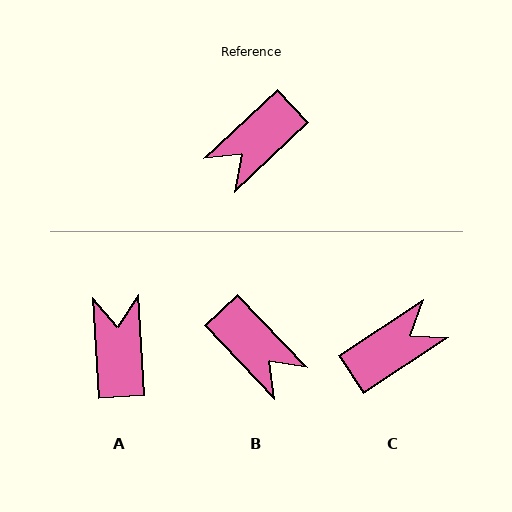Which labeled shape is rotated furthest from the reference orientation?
C, about 170 degrees away.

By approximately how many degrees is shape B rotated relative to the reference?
Approximately 90 degrees counter-clockwise.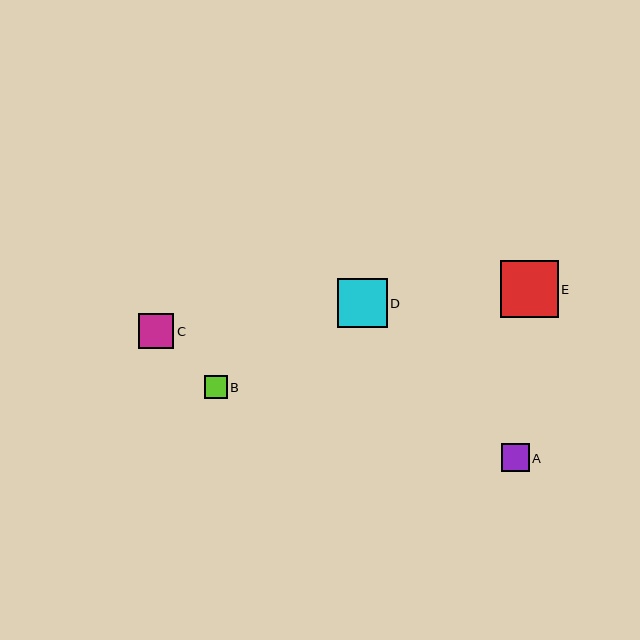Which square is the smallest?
Square B is the smallest with a size of approximately 23 pixels.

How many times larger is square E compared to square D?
Square E is approximately 1.2 times the size of square D.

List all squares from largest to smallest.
From largest to smallest: E, D, C, A, B.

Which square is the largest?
Square E is the largest with a size of approximately 58 pixels.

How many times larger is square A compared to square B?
Square A is approximately 1.2 times the size of square B.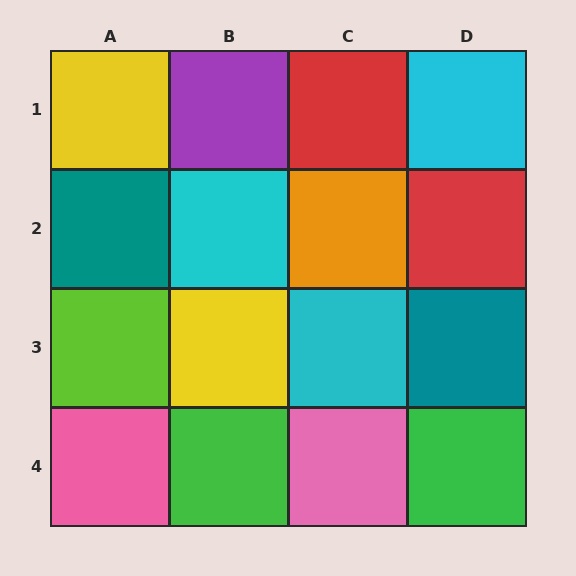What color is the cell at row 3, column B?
Yellow.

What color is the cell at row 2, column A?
Teal.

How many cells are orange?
1 cell is orange.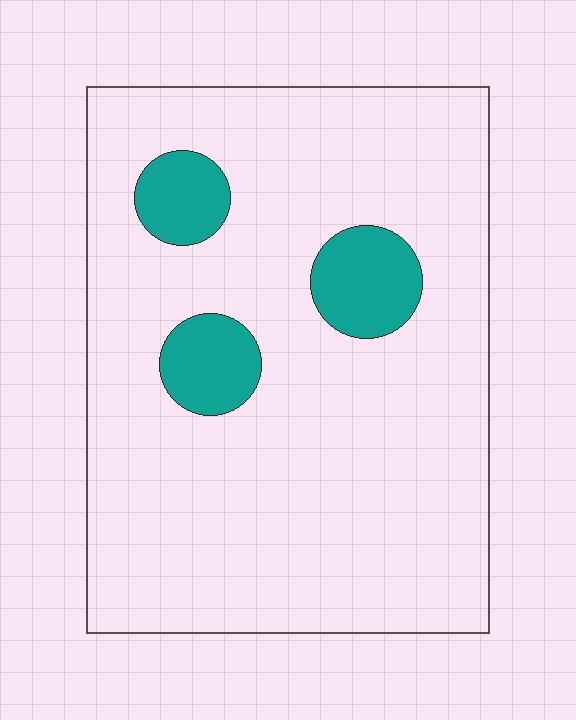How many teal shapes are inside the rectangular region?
3.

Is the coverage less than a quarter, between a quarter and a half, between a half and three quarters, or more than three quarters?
Less than a quarter.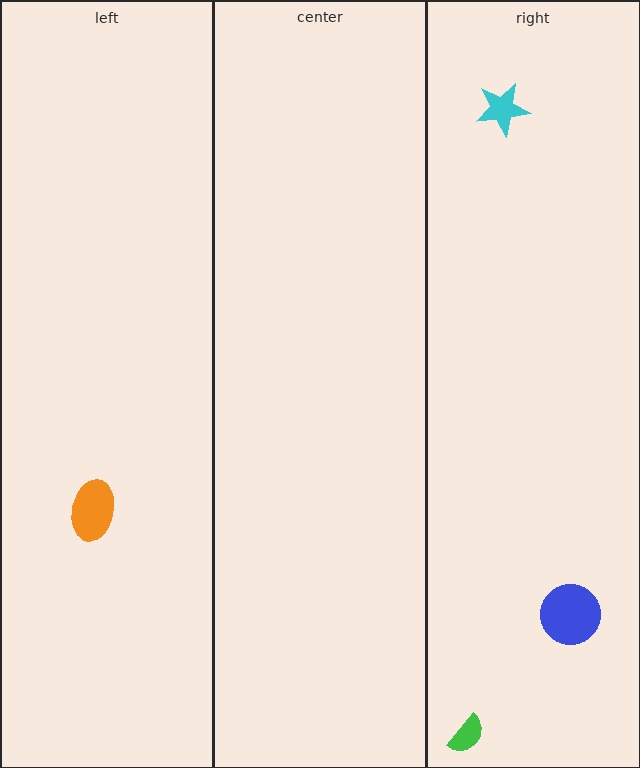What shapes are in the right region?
The blue circle, the cyan star, the green semicircle.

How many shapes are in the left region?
1.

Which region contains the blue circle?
The right region.